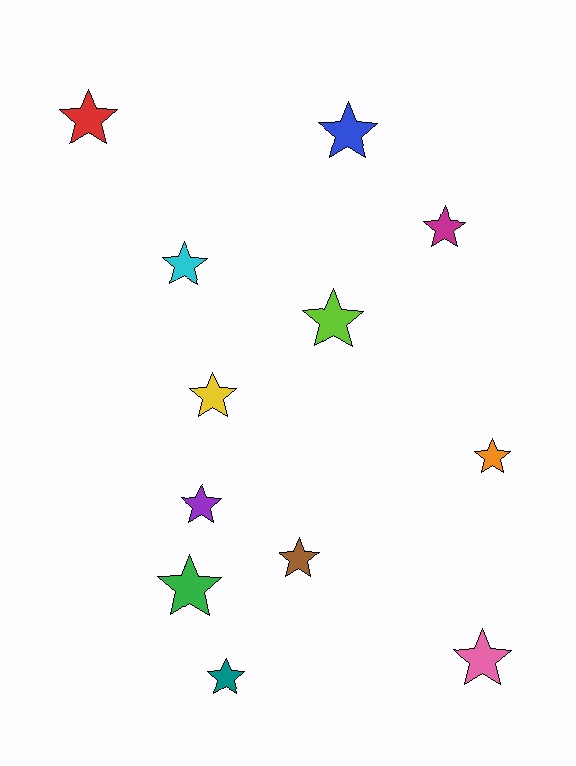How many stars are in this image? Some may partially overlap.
There are 12 stars.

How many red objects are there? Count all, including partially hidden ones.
There is 1 red object.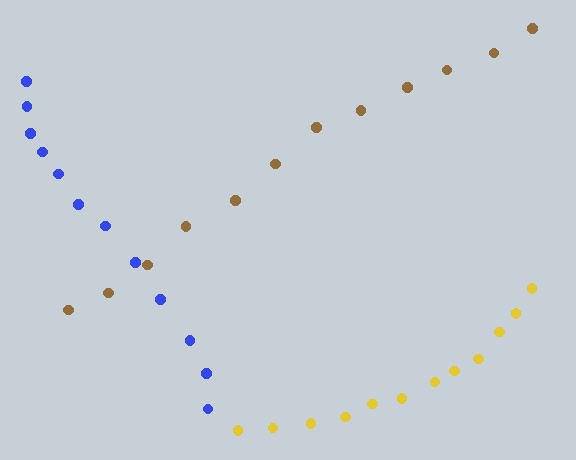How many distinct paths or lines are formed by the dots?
There are 3 distinct paths.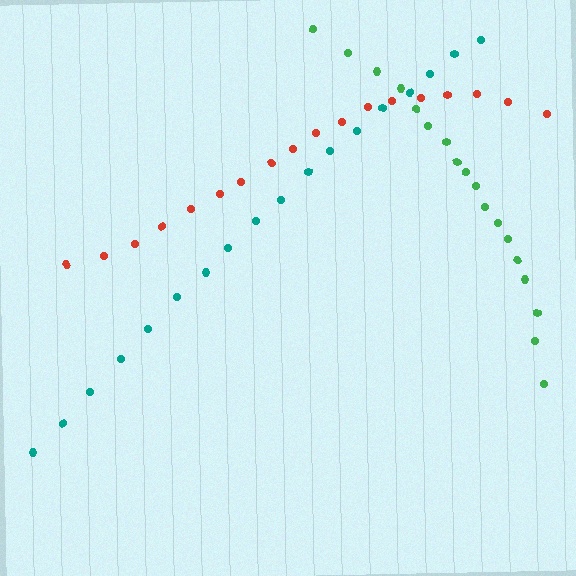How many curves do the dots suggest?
There are 3 distinct paths.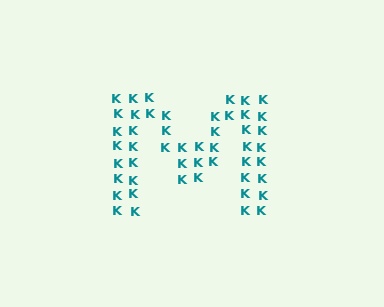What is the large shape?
The large shape is the letter M.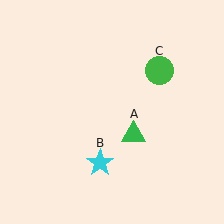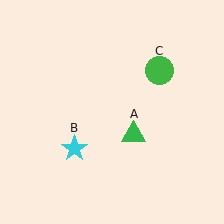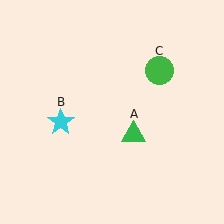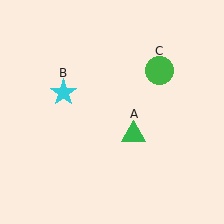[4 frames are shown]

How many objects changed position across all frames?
1 object changed position: cyan star (object B).